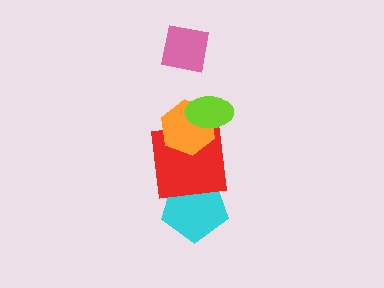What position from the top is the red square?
The red square is 4th from the top.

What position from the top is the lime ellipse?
The lime ellipse is 2nd from the top.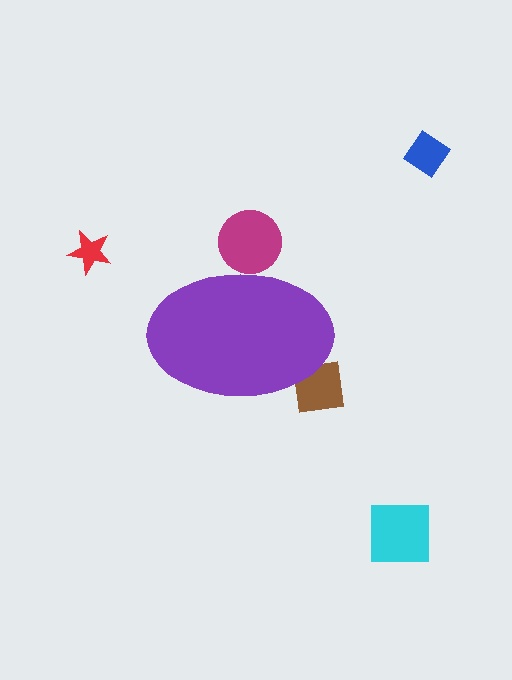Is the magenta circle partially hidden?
Yes, the magenta circle is partially hidden behind the purple ellipse.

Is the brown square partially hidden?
Yes, the brown square is partially hidden behind the purple ellipse.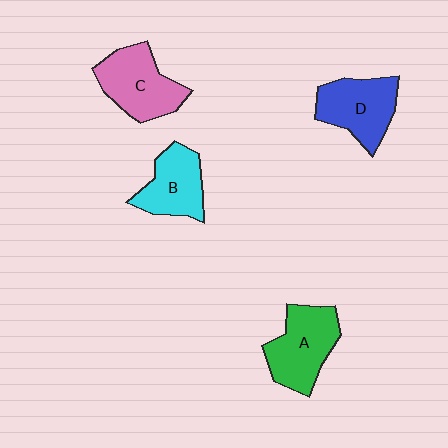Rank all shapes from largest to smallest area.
From largest to smallest: C (pink), A (green), D (blue), B (cyan).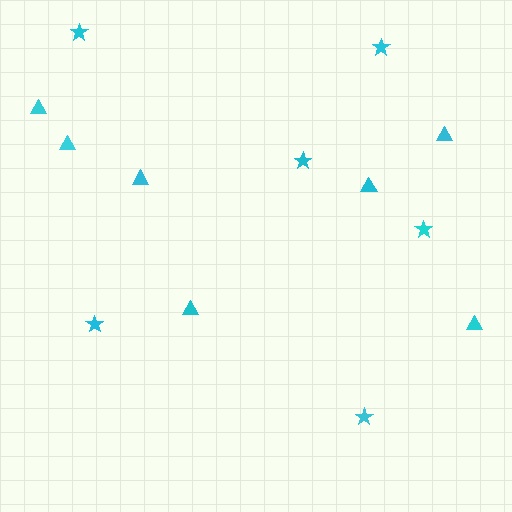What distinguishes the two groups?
There are 2 groups: one group of stars (6) and one group of triangles (7).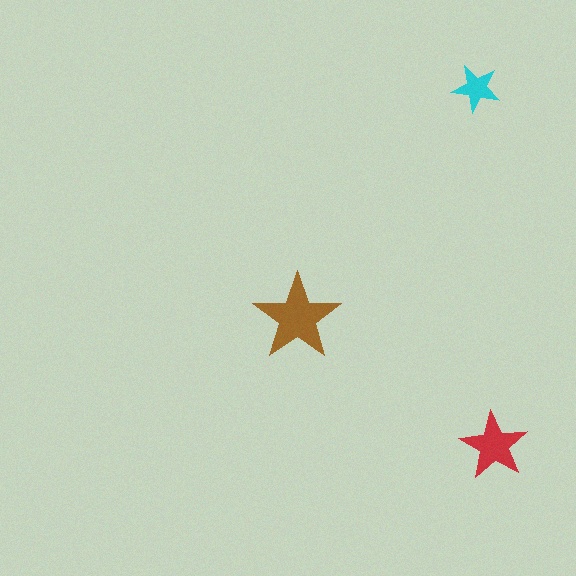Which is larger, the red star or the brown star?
The brown one.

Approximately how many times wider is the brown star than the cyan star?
About 2 times wider.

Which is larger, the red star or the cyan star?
The red one.